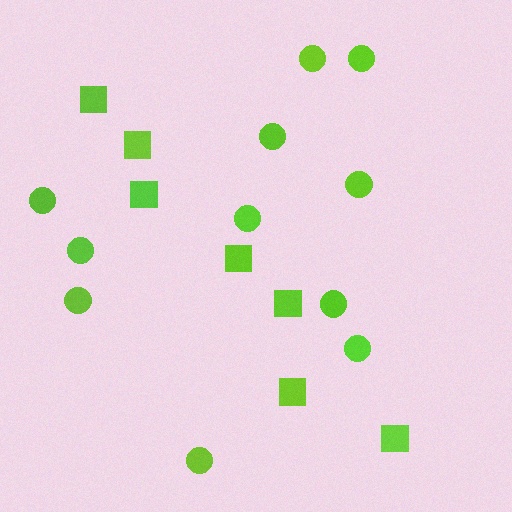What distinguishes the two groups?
There are 2 groups: one group of circles (11) and one group of squares (7).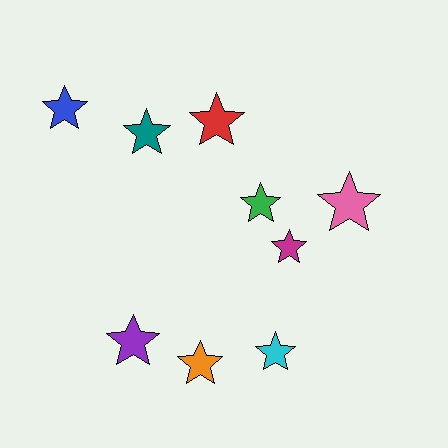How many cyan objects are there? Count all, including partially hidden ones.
There is 1 cyan object.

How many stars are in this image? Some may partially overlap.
There are 9 stars.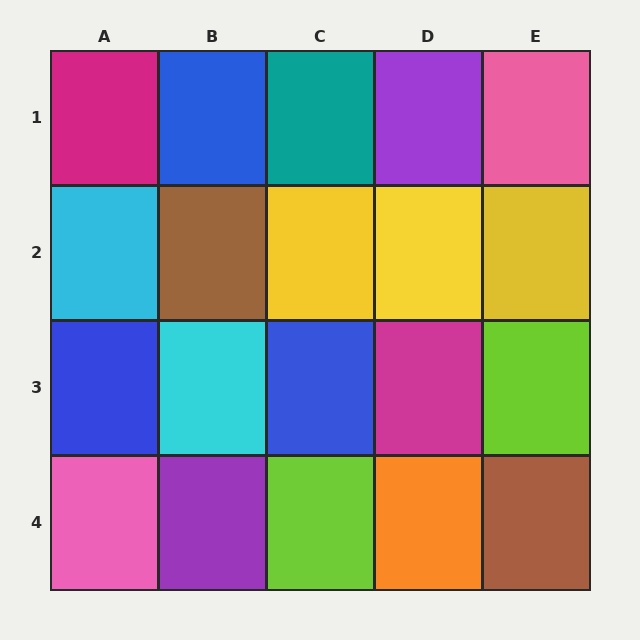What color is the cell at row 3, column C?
Blue.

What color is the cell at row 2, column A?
Cyan.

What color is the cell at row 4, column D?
Orange.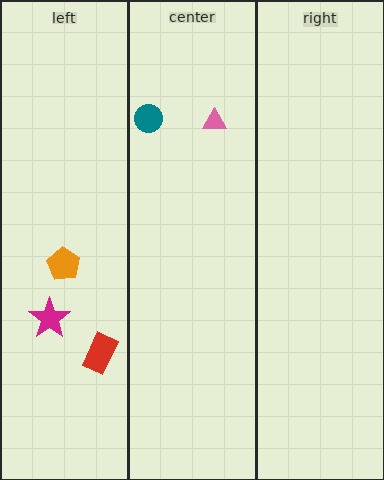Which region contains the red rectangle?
The left region.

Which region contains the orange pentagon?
The left region.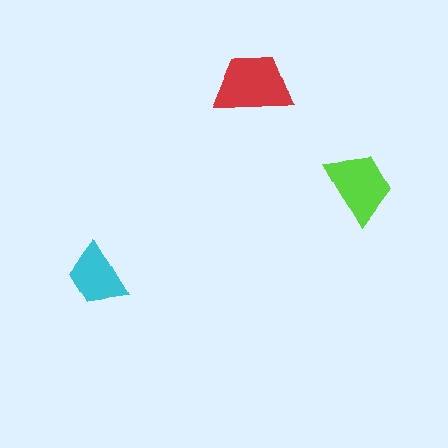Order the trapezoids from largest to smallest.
the red one, the lime one, the cyan one.